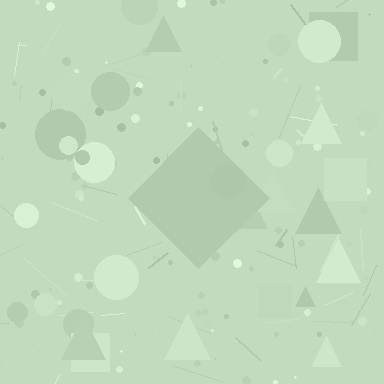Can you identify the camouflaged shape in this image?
The camouflaged shape is a diamond.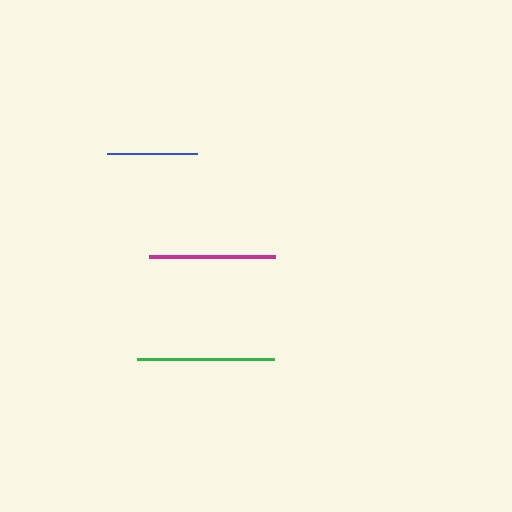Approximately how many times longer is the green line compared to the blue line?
The green line is approximately 1.5 times the length of the blue line.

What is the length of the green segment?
The green segment is approximately 137 pixels long.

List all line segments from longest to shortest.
From longest to shortest: green, magenta, blue.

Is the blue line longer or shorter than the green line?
The green line is longer than the blue line.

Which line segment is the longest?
The green line is the longest at approximately 137 pixels.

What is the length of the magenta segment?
The magenta segment is approximately 126 pixels long.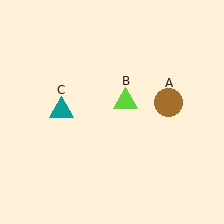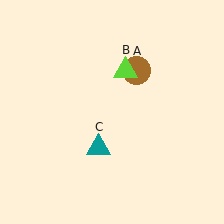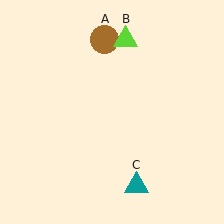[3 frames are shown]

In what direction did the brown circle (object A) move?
The brown circle (object A) moved up and to the left.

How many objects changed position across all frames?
3 objects changed position: brown circle (object A), lime triangle (object B), teal triangle (object C).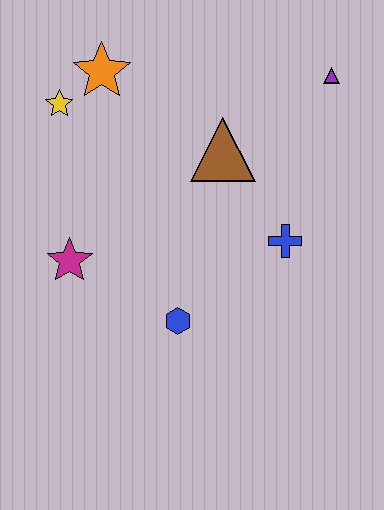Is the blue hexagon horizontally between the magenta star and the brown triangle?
Yes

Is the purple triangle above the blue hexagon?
Yes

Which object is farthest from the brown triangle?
The magenta star is farthest from the brown triangle.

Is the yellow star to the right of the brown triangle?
No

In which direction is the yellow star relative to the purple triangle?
The yellow star is to the left of the purple triangle.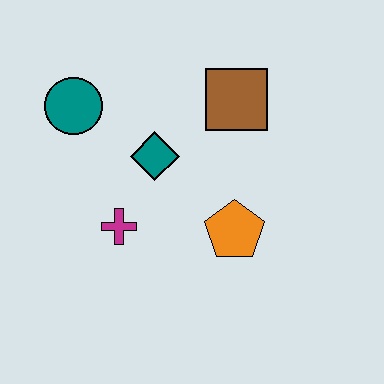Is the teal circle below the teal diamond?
No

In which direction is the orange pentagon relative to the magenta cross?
The orange pentagon is to the right of the magenta cross.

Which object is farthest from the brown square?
The magenta cross is farthest from the brown square.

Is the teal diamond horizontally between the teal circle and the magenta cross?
No